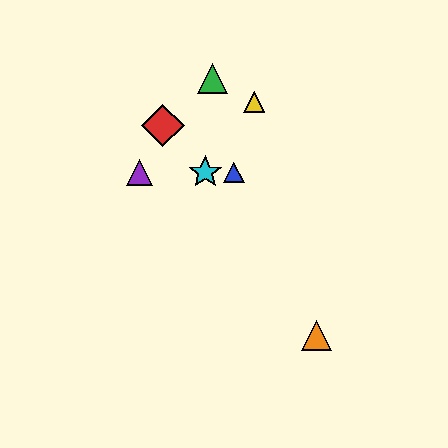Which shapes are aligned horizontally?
The blue triangle, the purple triangle, the cyan star are aligned horizontally.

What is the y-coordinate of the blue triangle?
The blue triangle is at y≈172.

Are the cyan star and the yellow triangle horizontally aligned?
No, the cyan star is at y≈172 and the yellow triangle is at y≈102.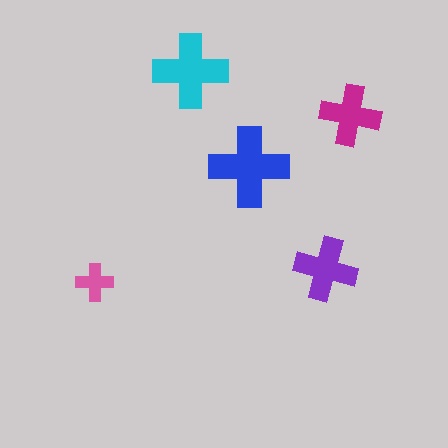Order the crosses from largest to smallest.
the blue one, the cyan one, the purple one, the magenta one, the pink one.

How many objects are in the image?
There are 5 objects in the image.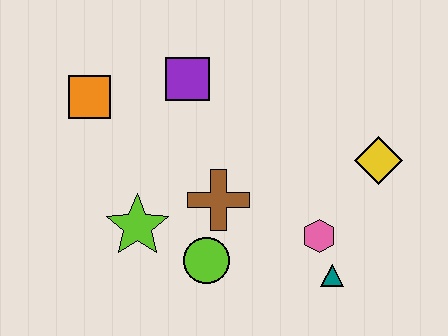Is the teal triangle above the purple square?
No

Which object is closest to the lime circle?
The brown cross is closest to the lime circle.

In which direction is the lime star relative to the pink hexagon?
The lime star is to the left of the pink hexagon.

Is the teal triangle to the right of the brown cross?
Yes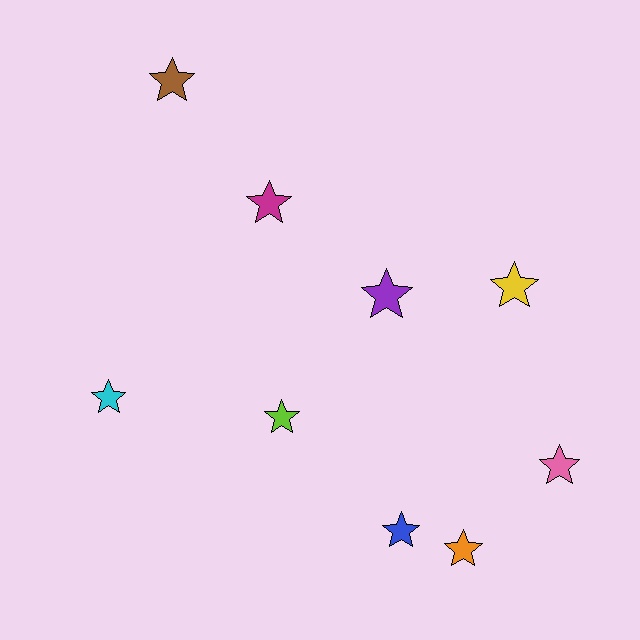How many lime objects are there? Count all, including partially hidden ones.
There is 1 lime object.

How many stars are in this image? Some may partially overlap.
There are 9 stars.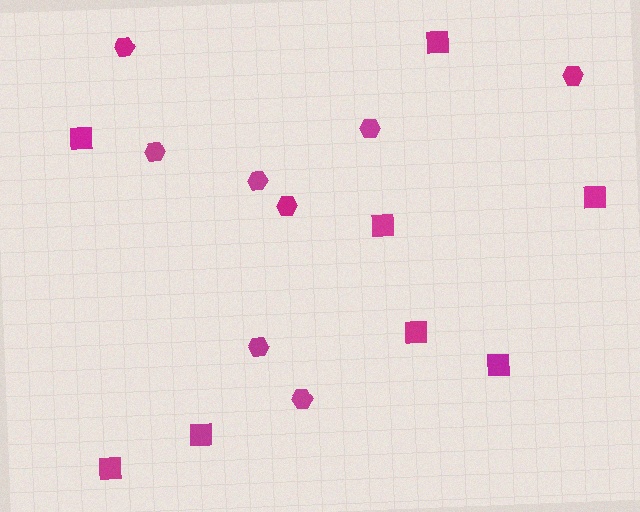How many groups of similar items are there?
There are 2 groups: one group of hexagons (8) and one group of squares (8).